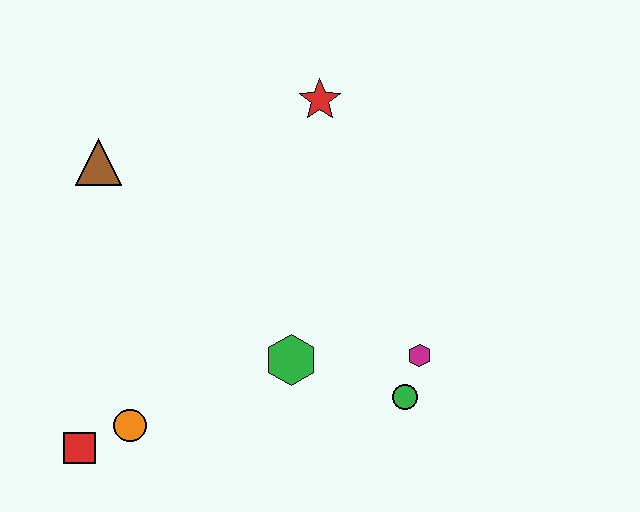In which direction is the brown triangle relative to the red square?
The brown triangle is above the red square.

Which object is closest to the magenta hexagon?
The green circle is closest to the magenta hexagon.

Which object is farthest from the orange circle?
The red star is farthest from the orange circle.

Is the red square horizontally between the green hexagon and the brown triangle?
No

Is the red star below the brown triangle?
No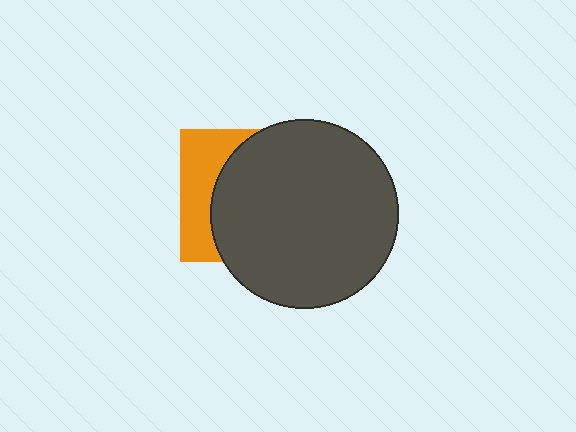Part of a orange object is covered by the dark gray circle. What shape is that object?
It is a square.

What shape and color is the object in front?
The object in front is a dark gray circle.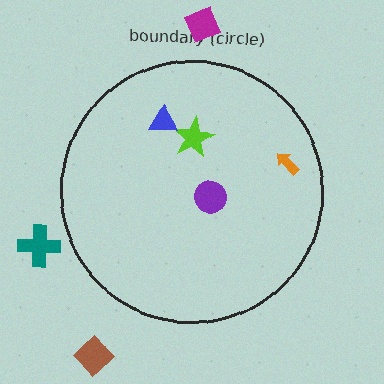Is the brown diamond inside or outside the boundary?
Outside.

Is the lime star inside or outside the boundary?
Inside.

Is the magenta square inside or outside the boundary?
Outside.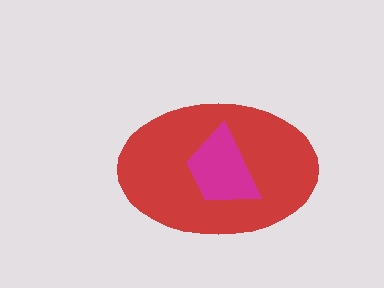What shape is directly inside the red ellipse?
The magenta trapezoid.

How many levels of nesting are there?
2.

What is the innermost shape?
The magenta trapezoid.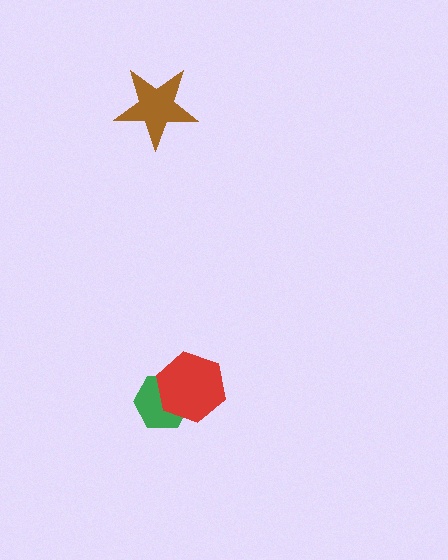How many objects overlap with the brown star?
0 objects overlap with the brown star.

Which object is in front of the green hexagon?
The red hexagon is in front of the green hexagon.